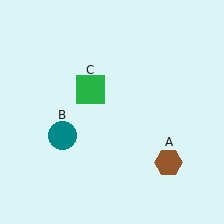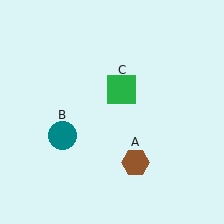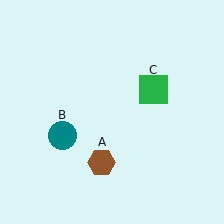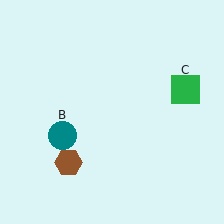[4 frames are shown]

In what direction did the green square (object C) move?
The green square (object C) moved right.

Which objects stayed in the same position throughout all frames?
Teal circle (object B) remained stationary.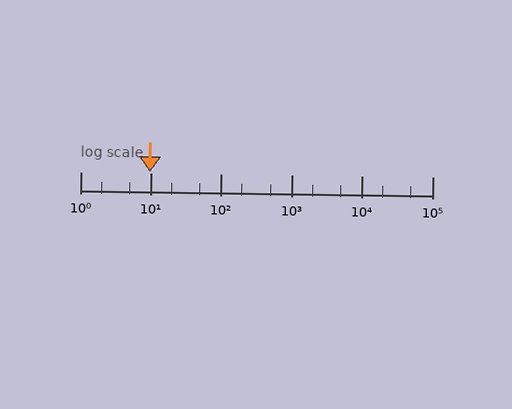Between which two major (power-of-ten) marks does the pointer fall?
The pointer is between 1 and 10.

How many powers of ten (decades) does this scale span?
The scale spans 5 decades, from 1 to 100000.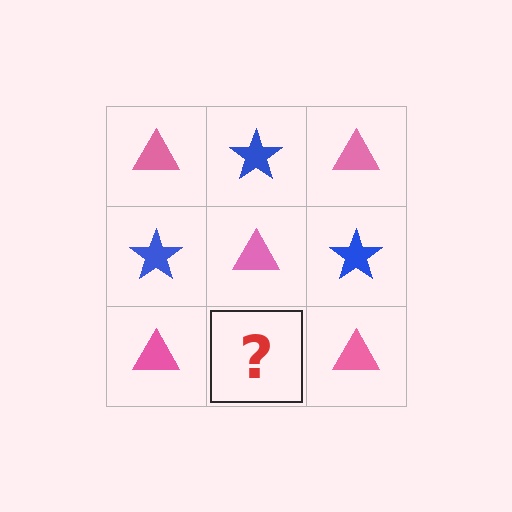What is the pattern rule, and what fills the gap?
The rule is that it alternates pink triangle and blue star in a checkerboard pattern. The gap should be filled with a blue star.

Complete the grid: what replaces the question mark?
The question mark should be replaced with a blue star.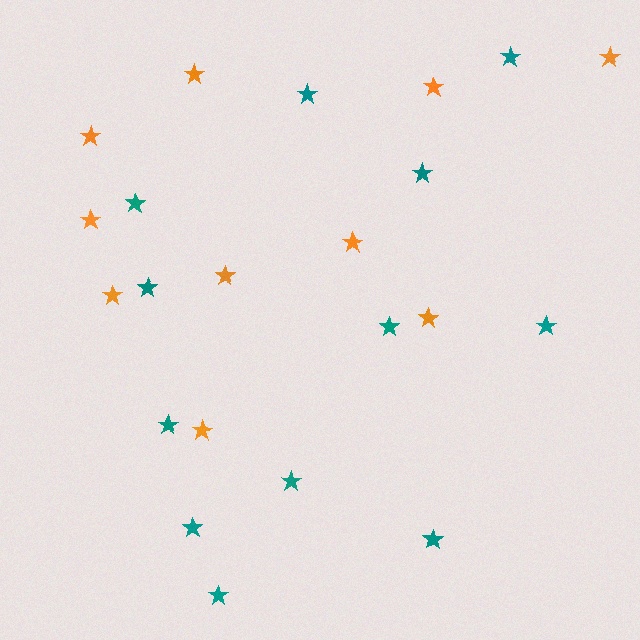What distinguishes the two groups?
There are 2 groups: one group of teal stars (12) and one group of orange stars (10).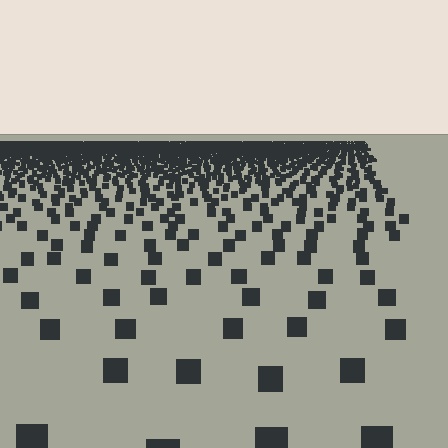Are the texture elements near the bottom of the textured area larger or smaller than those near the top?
Larger. Near the bottom, elements are closer to the viewer and appear at a bigger on-screen size.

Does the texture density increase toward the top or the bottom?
Density increases toward the top.